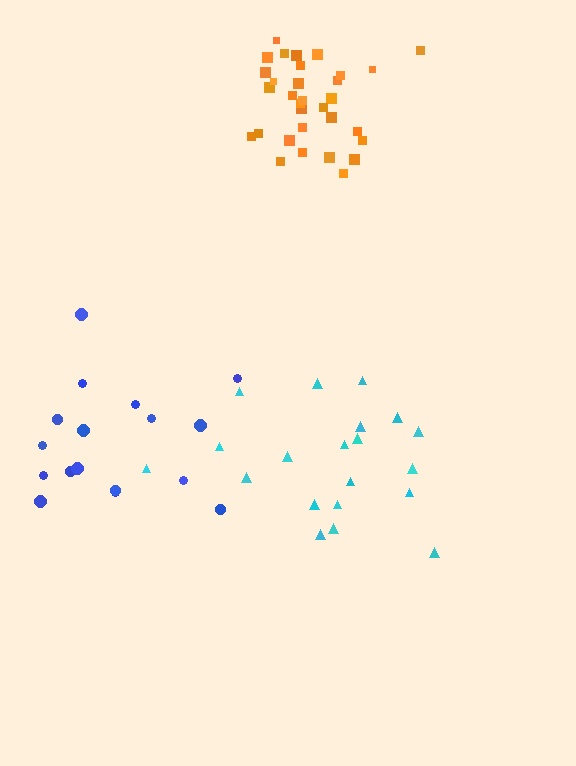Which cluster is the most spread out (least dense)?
Blue.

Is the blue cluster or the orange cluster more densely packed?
Orange.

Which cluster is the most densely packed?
Orange.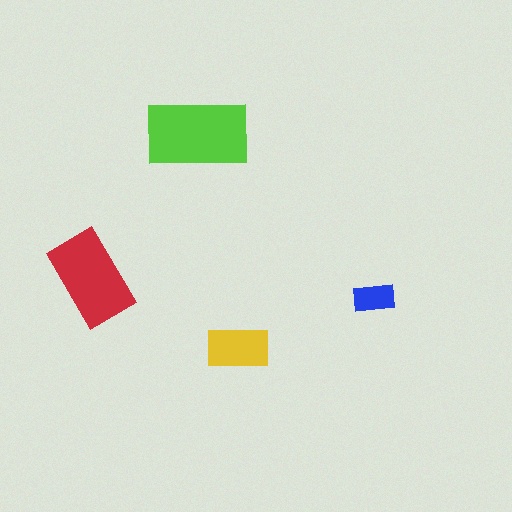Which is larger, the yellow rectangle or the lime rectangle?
The lime one.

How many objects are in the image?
There are 4 objects in the image.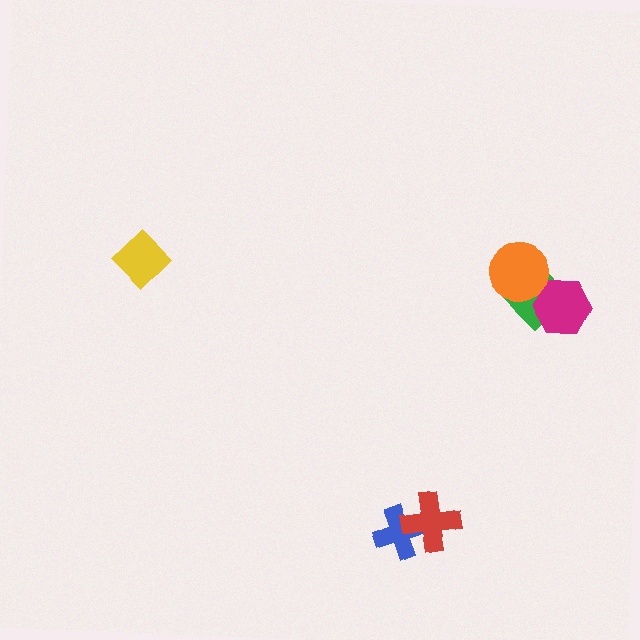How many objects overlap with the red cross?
1 object overlaps with the red cross.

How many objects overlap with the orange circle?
1 object overlaps with the orange circle.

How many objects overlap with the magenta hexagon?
1 object overlaps with the magenta hexagon.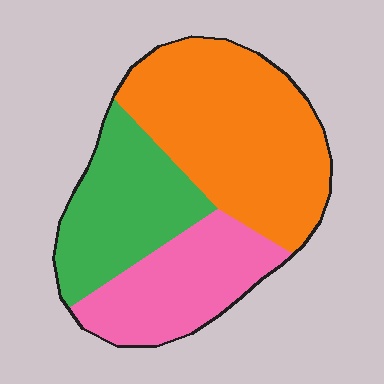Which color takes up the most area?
Orange, at roughly 45%.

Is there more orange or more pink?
Orange.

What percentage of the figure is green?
Green covers 27% of the figure.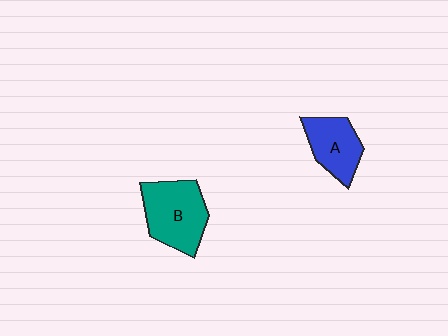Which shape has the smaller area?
Shape A (blue).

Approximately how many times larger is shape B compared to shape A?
Approximately 1.4 times.